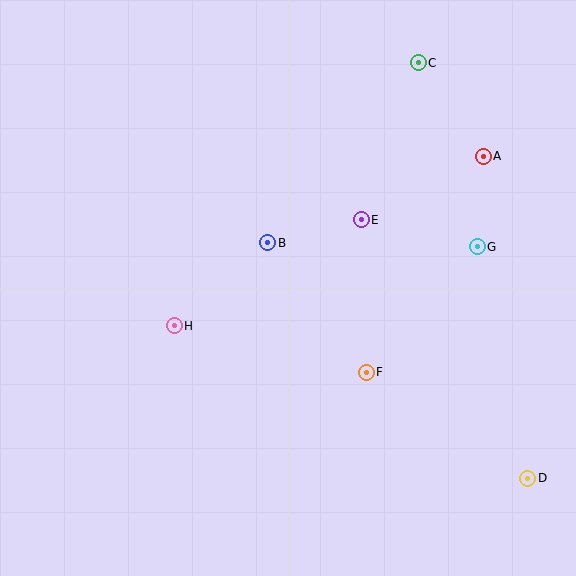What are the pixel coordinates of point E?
Point E is at (361, 220).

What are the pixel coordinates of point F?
Point F is at (366, 372).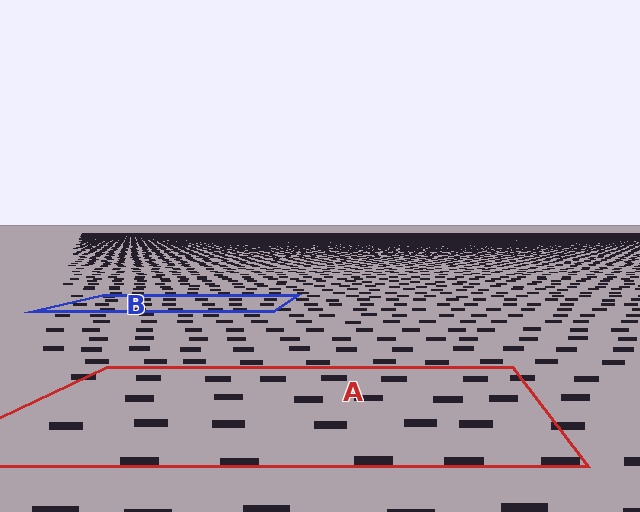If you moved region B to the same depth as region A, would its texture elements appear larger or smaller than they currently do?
They would appear larger. At a closer depth, the same texture elements are projected at a bigger on-screen size.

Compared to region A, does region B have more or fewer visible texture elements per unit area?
Region B has more texture elements per unit area — they are packed more densely because it is farther away.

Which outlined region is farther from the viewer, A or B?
Region B is farther from the viewer — the texture elements inside it appear smaller and more densely packed.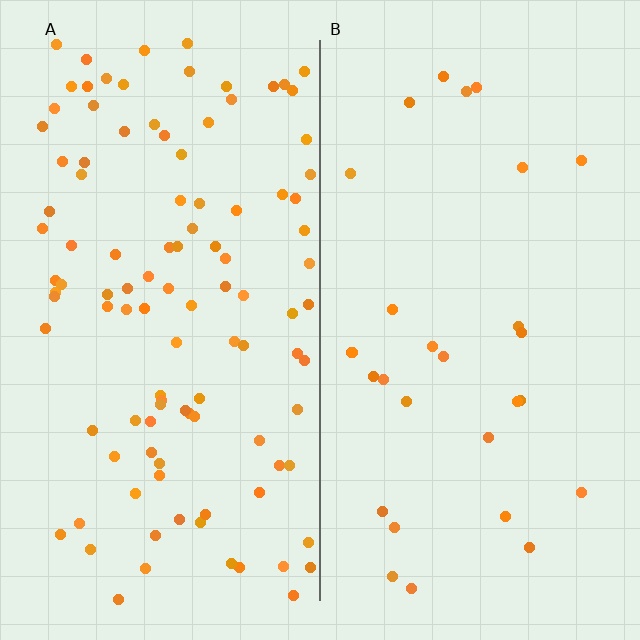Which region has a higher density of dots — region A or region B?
A (the left).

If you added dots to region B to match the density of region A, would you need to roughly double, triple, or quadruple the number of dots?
Approximately quadruple.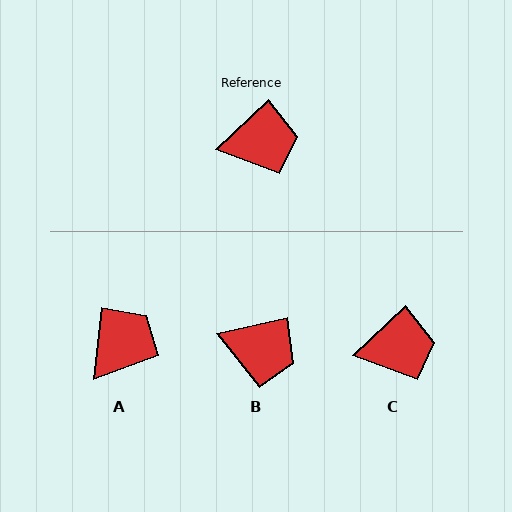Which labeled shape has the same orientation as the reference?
C.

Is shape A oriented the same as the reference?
No, it is off by about 41 degrees.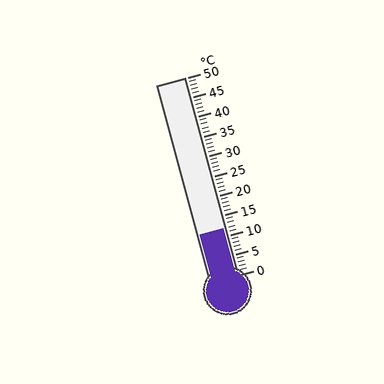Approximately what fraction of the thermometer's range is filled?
The thermometer is filled to approximately 25% of its range.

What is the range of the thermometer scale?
The thermometer scale ranges from 0°C to 50°C.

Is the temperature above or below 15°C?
The temperature is below 15°C.